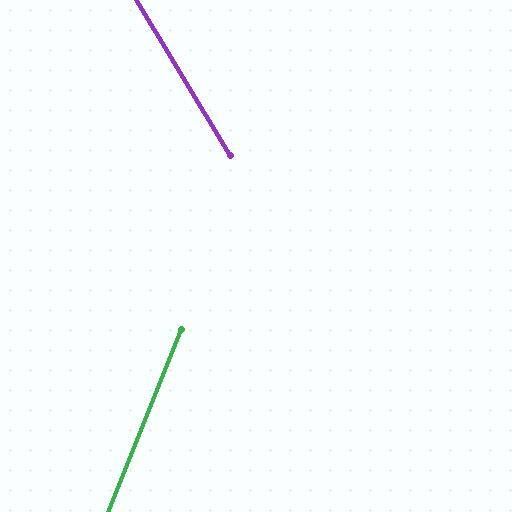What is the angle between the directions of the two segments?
Approximately 53 degrees.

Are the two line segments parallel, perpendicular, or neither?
Neither parallel nor perpendicular — they differ by about 53°.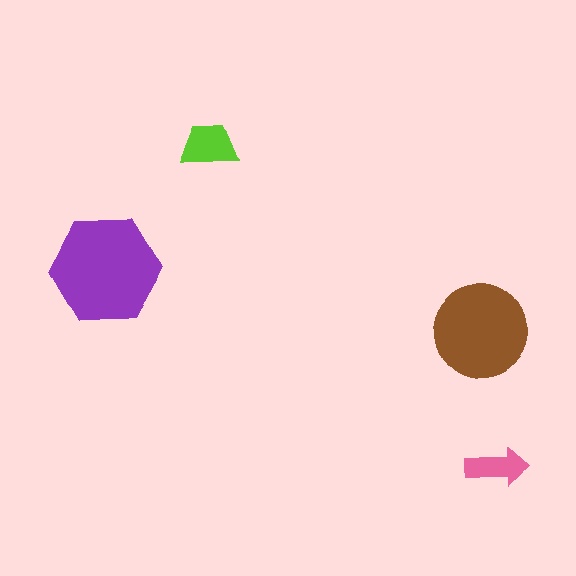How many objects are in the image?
There are 4 objects in the image.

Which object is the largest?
The purple hexagon.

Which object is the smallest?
The pink arrow.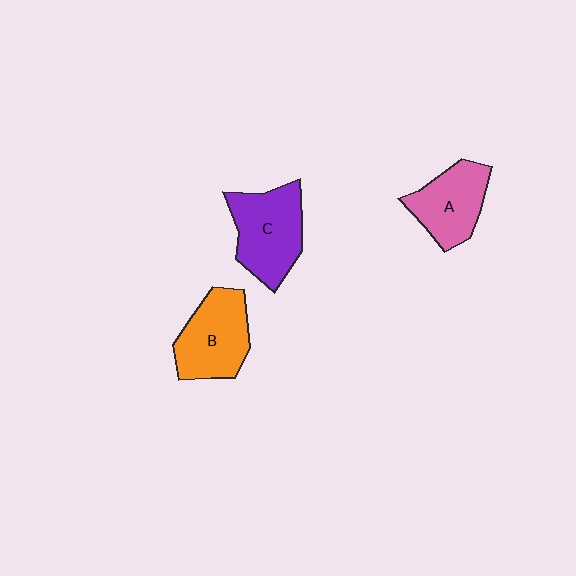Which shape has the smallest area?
Shape A (pink).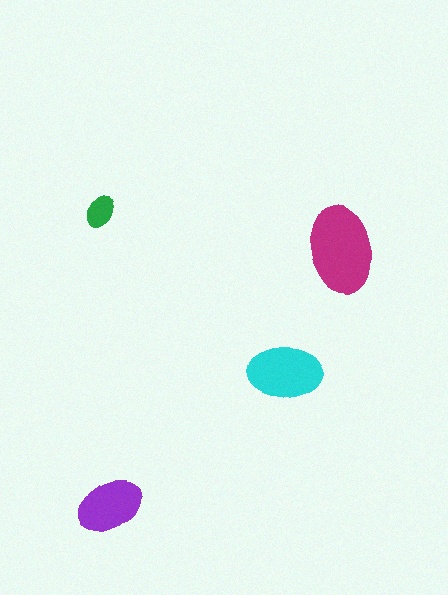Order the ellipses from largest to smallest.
the magenta one, the cyan one, the purple one, the green one.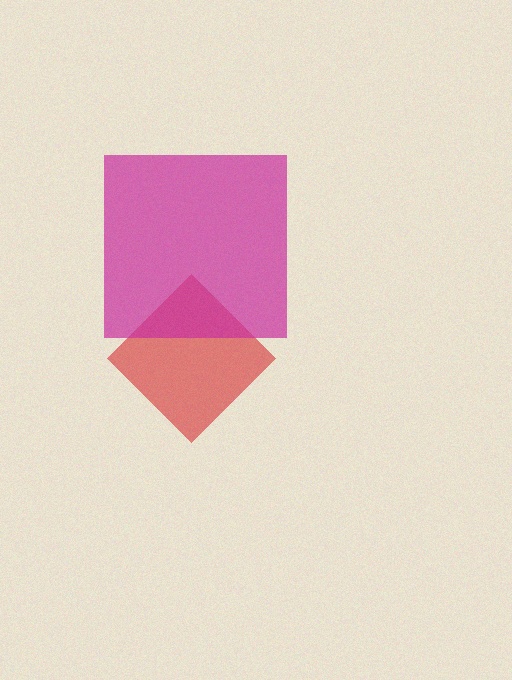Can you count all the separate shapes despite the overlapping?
Yes, there are 2 separate shapes.